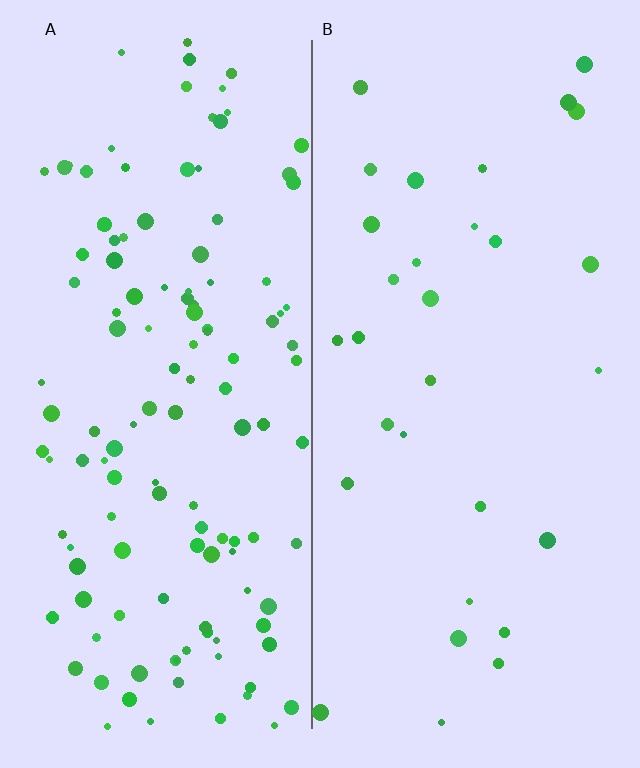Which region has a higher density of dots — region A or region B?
A (the left).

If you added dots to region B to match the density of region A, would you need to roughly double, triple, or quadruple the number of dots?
Approximately quadruple.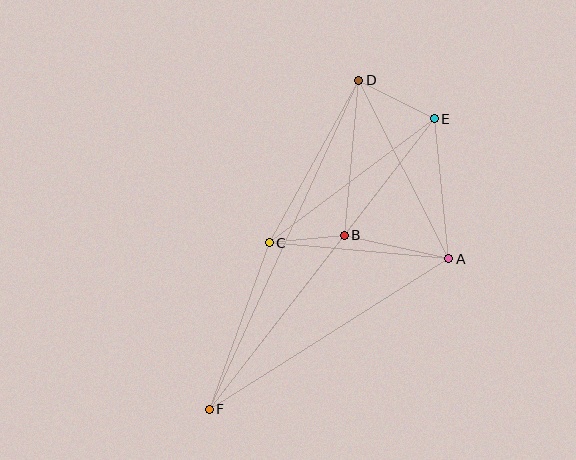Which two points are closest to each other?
Points B and C are closest to each other.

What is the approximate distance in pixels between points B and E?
The distance between B and E is approximately 147 pixels.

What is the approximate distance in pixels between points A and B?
The distance between A and B is approximately 107 pixels.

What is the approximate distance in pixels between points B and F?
The distance between B and F is approximately 220 pixels.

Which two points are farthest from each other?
Points E and F are farthest from each other.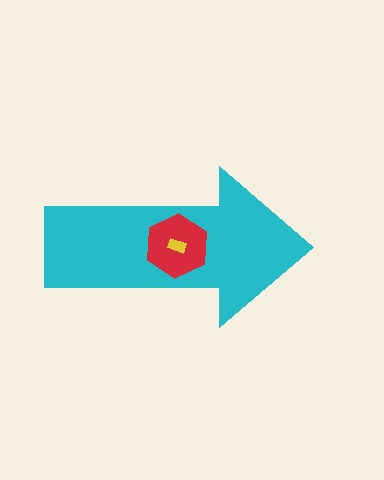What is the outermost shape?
The cyan arrow.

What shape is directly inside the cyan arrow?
The red hexagon.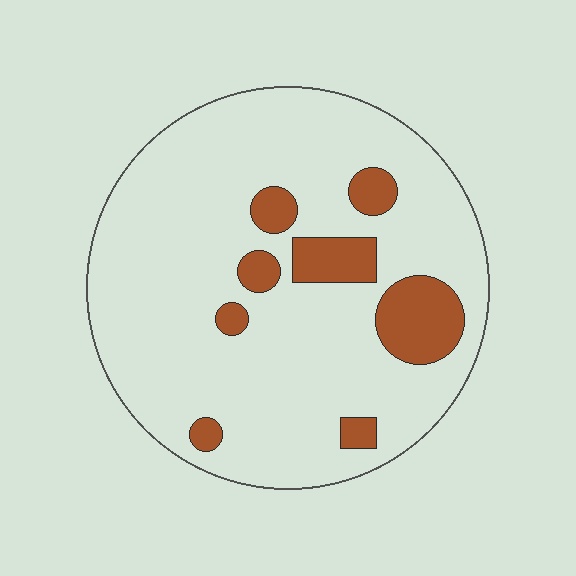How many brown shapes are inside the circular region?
8.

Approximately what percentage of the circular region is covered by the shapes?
Approximately 15%.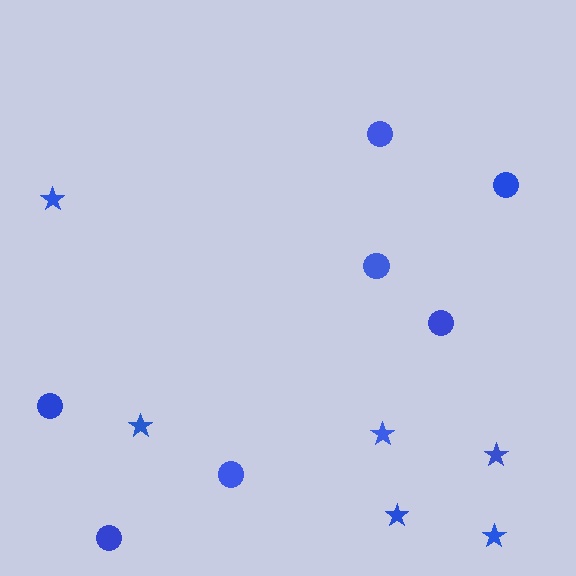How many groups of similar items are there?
There are 2 groups: one group of stars (6) and one group of circles (7).